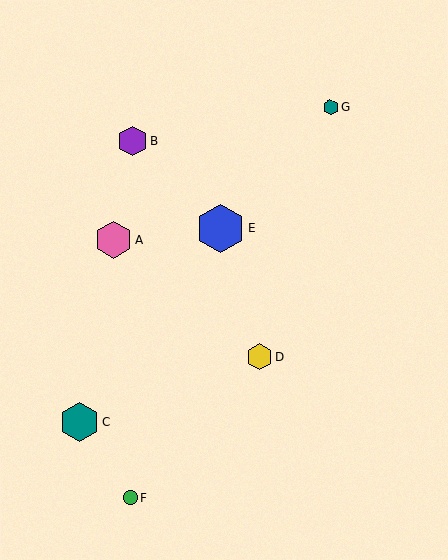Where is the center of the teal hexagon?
The center of the teal hexagon is at (330, 107).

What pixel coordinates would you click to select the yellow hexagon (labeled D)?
Click at (259, 357) to select the yellow hexagon D.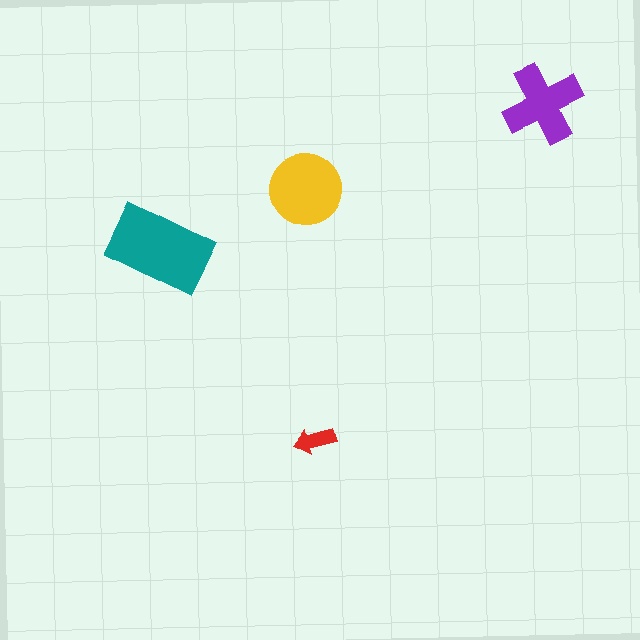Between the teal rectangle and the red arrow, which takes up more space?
The teal rectangle.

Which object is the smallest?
The red arrow.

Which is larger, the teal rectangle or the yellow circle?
The teal rectangle.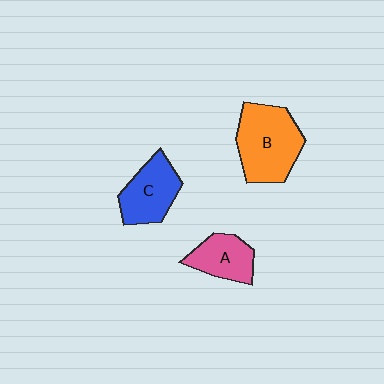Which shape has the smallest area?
Shape A (pink).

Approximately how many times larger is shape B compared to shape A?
Approximately 1.7 times.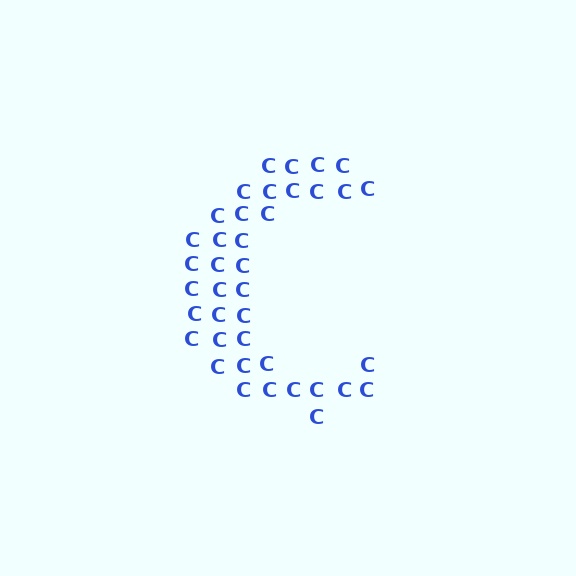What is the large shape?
The large shape is the letter C.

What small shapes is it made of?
It is made of small letter C's.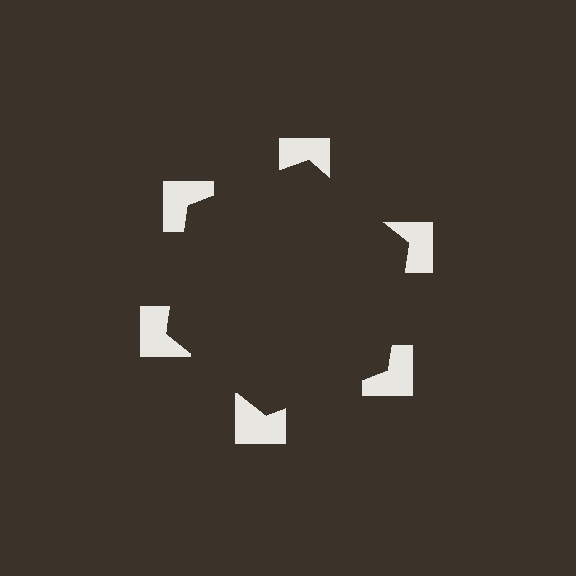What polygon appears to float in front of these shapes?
An illusory hexagon — its edges are inferred from the aligned wedge cuts in the notched squares, not physically drawn.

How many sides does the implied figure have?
6 sides.